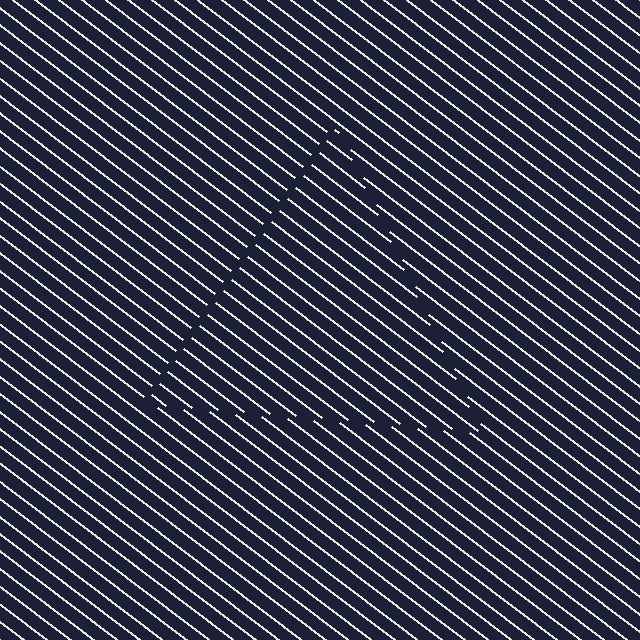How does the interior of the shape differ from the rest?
The interior of the shape contains the same grating, shifted by half a period — the contour is defined by the phase discontinuity where line-ends from the inner and outer gratings abut.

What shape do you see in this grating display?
An illusory triangle. The interior of the shape contains the same grating, shifted by half a period — the contour is defined by the phase discontinuity where line-ends from the inner and outer gratings abut.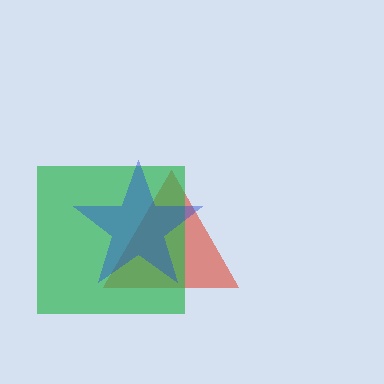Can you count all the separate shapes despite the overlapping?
Yes, there are 3 separate shapes.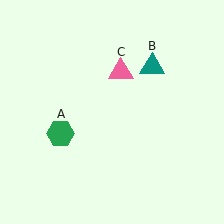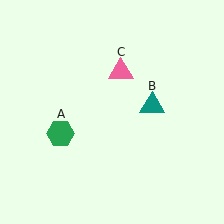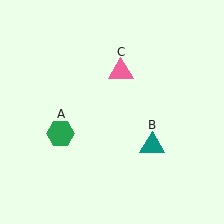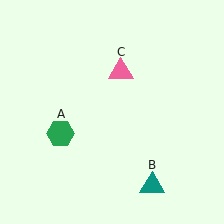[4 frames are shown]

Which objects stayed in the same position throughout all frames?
Green hexagon (object A) and pink triangle (object C) remained stationary.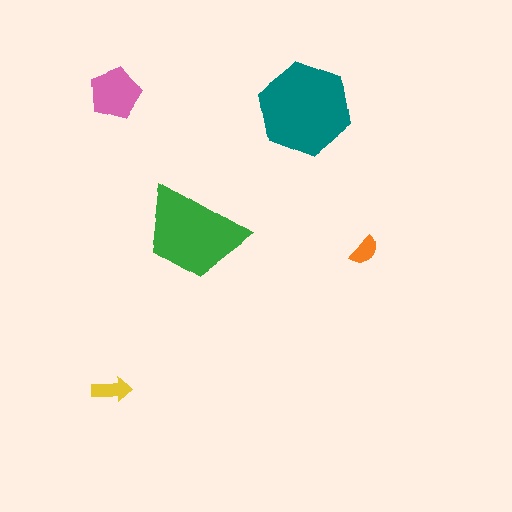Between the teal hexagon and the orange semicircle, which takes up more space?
The teal hexagon.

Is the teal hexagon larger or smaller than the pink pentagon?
Larger.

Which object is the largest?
The teal hexagon.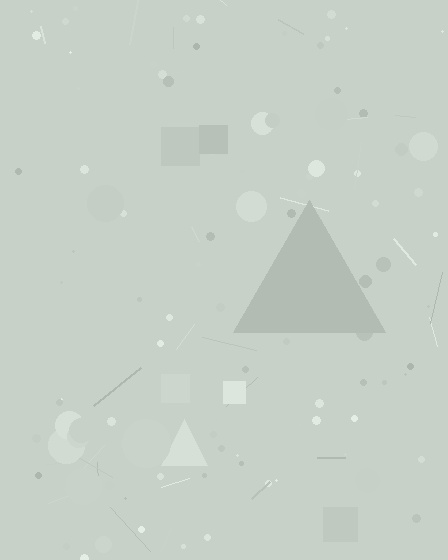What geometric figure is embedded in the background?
A triangle is embedded in the background.